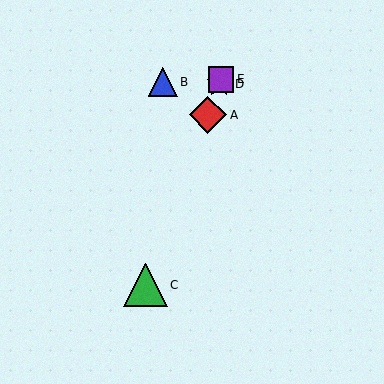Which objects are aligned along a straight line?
Objects A, C, D, E are aligned along a straight line.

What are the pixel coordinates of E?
Object E is at (221, 79).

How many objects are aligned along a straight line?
4 objects (A, C, D, E) are aligned along a straight line.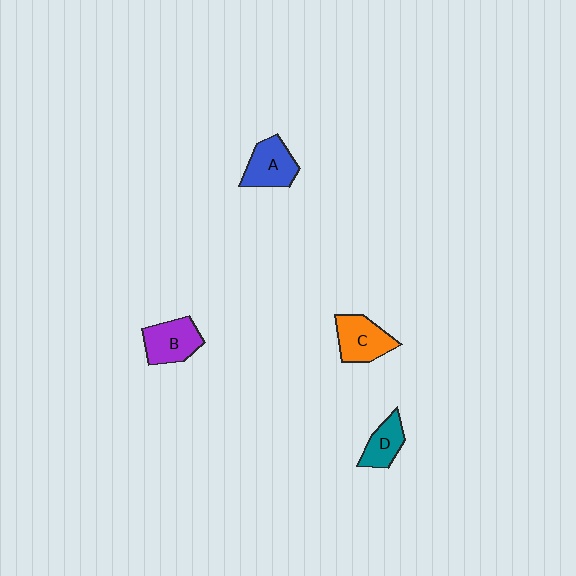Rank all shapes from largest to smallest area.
From largest to smallest: C (orange), B (purple), A (blue), D (teal).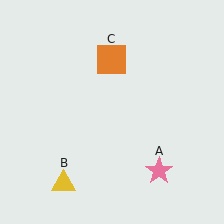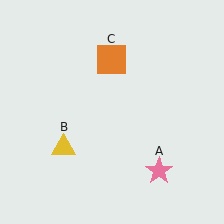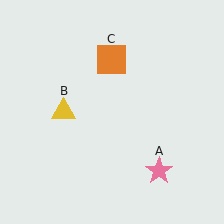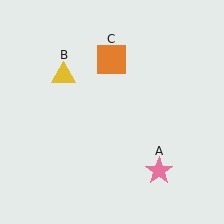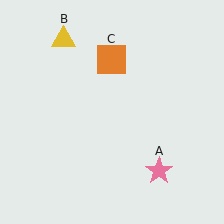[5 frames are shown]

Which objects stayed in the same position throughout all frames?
Pink star (object A) and orange square (object C) remained stationary.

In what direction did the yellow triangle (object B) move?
The yellow triangle (object B) moved up.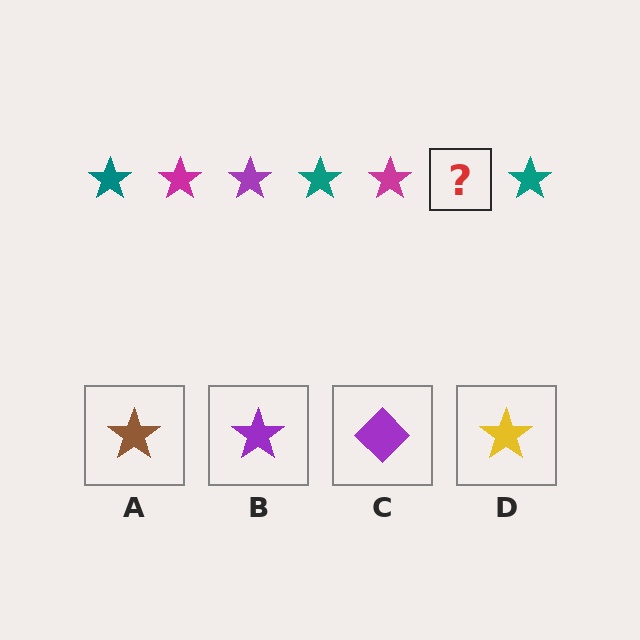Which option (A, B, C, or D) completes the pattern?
B.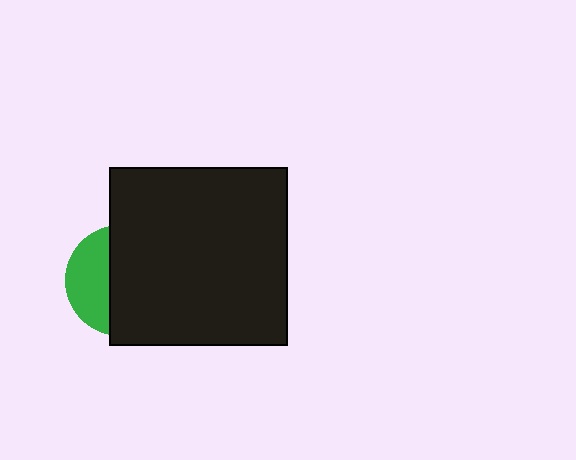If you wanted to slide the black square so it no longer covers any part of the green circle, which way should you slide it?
Slide it right — that is the most direct way to separate the two shapes.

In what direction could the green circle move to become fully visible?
The green circle could move left. That would shift it out from behind the black square entirely.